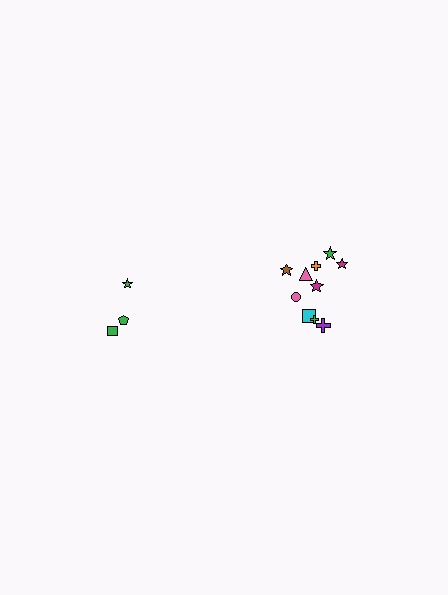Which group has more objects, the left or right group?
The right group.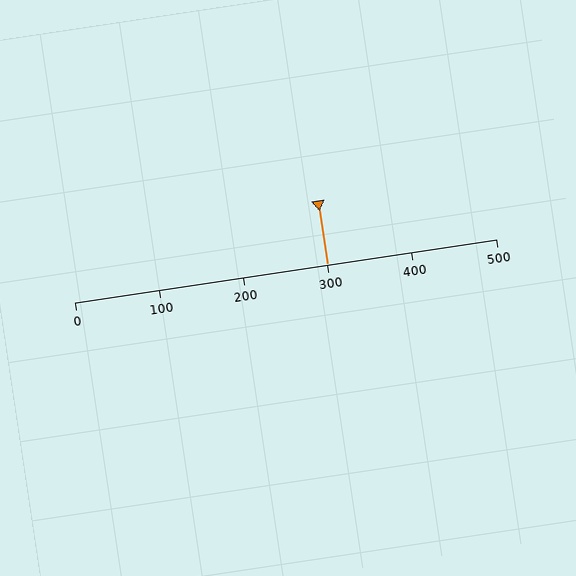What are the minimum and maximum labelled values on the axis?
The axis runs from 0 to 500.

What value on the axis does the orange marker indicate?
The marker indicates approximately 300.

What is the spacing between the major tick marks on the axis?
The major ticks are spaced 100 apart.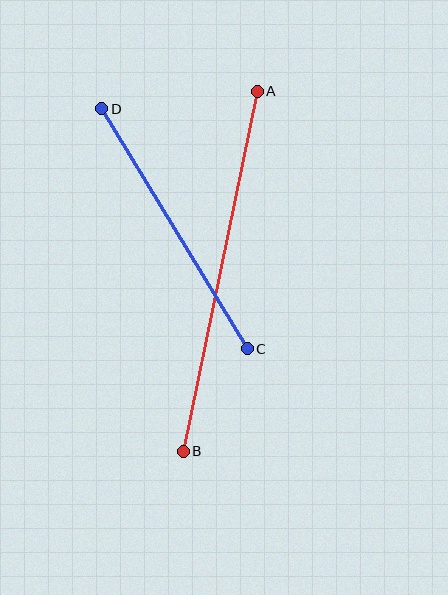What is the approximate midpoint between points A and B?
The midpoint is at approximately (220, 271) pixels.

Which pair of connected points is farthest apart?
Points A and B are farthest apart.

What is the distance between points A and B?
The distance is approximately 368 pixels.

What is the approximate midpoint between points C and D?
The midpoint is at approximately (174, 229) pixels.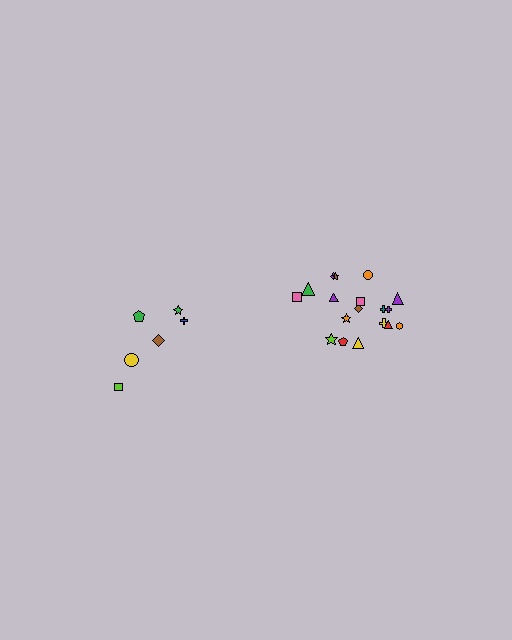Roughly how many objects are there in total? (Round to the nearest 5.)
Roughly 25 objects in total.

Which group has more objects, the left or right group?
The right group.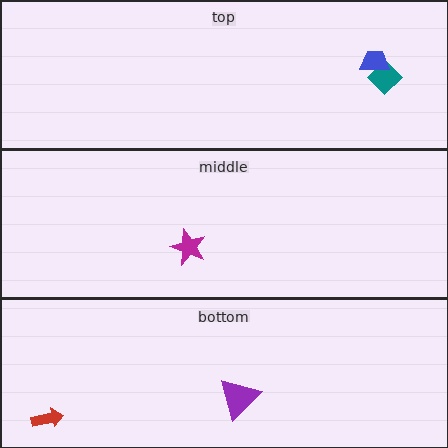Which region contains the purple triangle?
The bottom region.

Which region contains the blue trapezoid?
The top region.